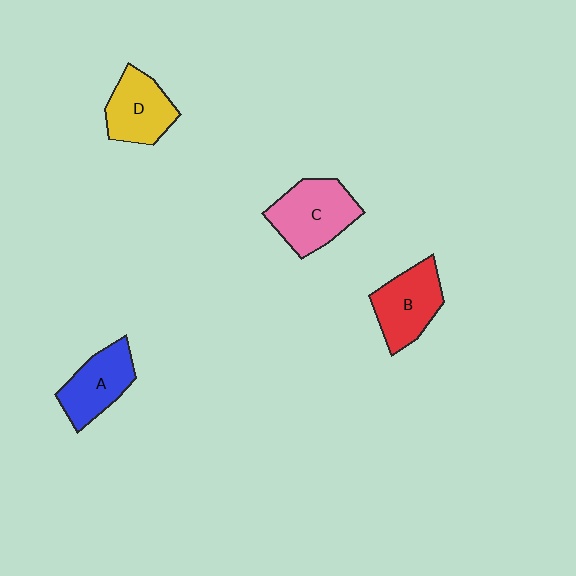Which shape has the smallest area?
Shape A (blue).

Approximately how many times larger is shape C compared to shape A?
Approximately 1.2 times.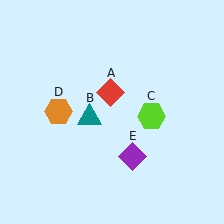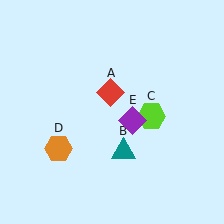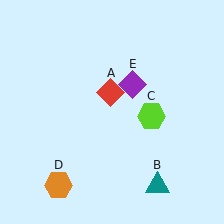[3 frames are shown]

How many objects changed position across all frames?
3 objects changed position: teal triangle (object B), orange hexagon (object D), purple diamond (object E).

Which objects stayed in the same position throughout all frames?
Red diamond (object A) and lime hexagon (object C) remained stationary.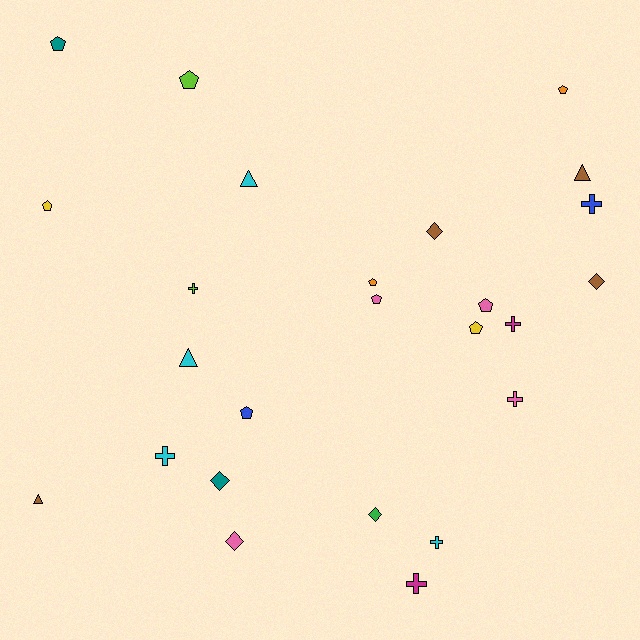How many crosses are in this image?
There are 7 crosses.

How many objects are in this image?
There are 25 objects.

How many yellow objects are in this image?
There are 2 yellow objects.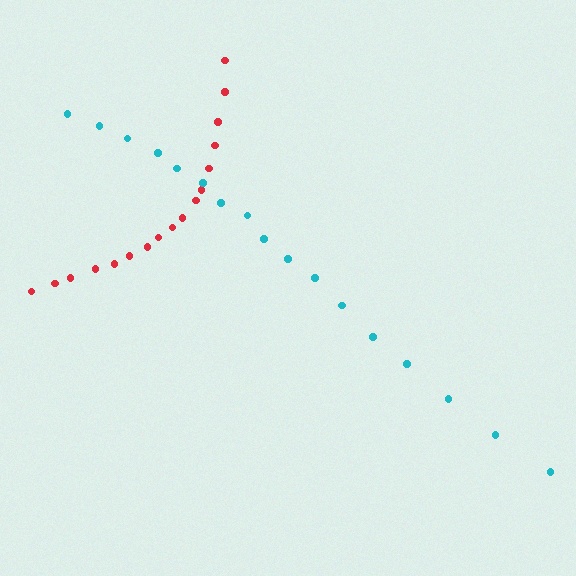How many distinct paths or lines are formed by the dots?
There are 2 distinct paths.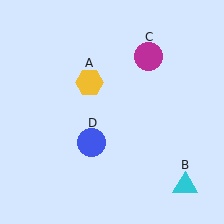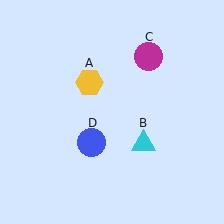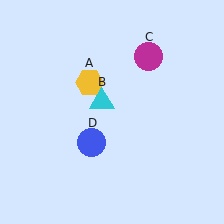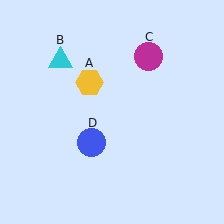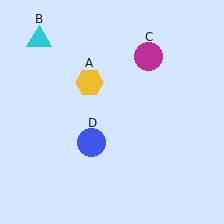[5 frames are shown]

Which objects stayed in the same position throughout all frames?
Yellow hexagon (object A) and magenta circle (object C) and blue circle (object D) remained stationary.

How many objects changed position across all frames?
1 object changed position: cyan triangle (object B).